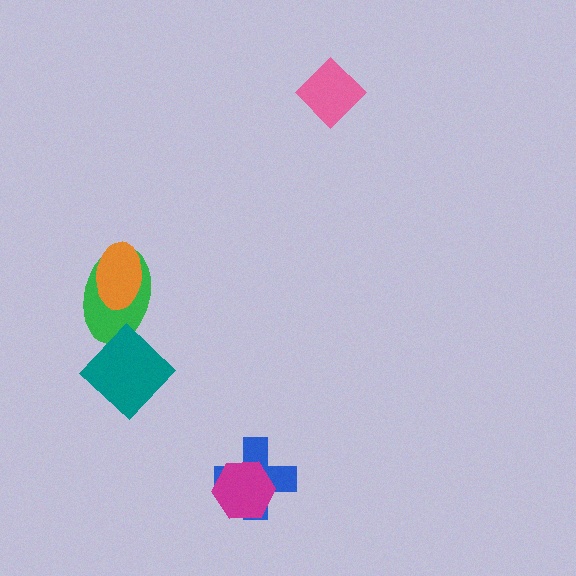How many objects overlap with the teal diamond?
1 object overlaps with the teal diamond.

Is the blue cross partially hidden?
Yes, it is partially covered by another shape.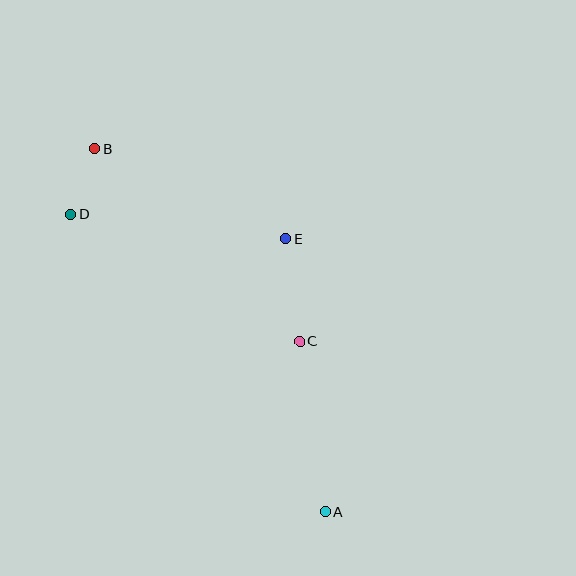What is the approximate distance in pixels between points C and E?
The distance between C and E is approximately 104 pixels.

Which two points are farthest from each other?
Points A and B are farthest from each other.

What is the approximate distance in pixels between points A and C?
The distance between A and C is approximately 172 pixels.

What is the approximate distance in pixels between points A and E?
The distance between A and E is approximately 276 pixels.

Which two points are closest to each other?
Points B and D are closest to each other.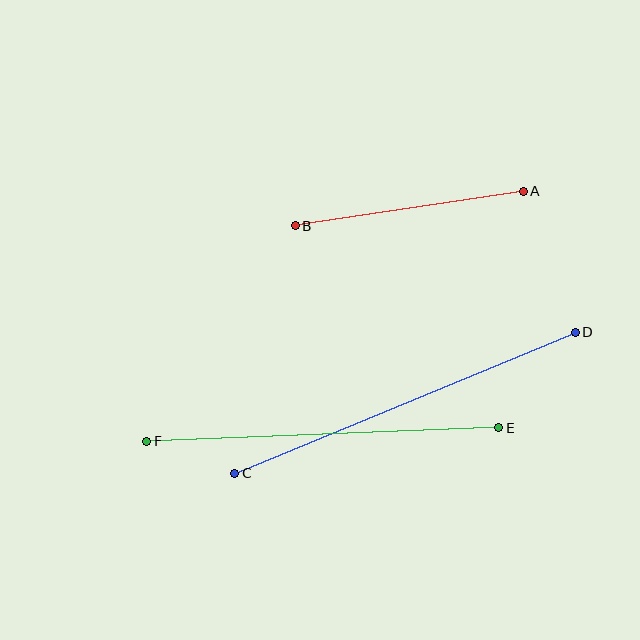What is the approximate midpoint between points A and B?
The midpoint is at approximately (409, 208) pixels.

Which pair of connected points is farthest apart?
Points C and D are farthest apart.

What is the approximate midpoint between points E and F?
The midpoint is at approximately (323, 435) pixels.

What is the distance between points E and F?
The distance is approximately 352 pixels.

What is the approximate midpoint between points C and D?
The midpoint is at approximately (405, 403) pixels.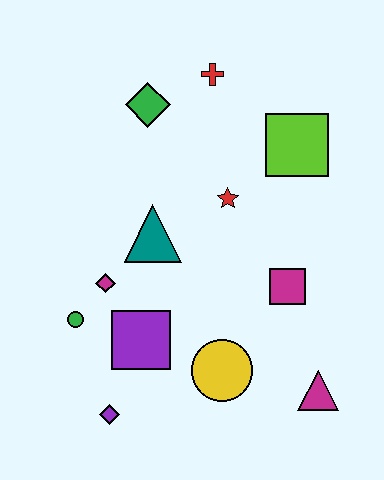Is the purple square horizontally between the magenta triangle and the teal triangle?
No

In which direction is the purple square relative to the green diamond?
The purple square is below the green diamond.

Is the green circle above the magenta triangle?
Yes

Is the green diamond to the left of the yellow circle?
Yes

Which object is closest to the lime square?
The red star is closest to the lime square.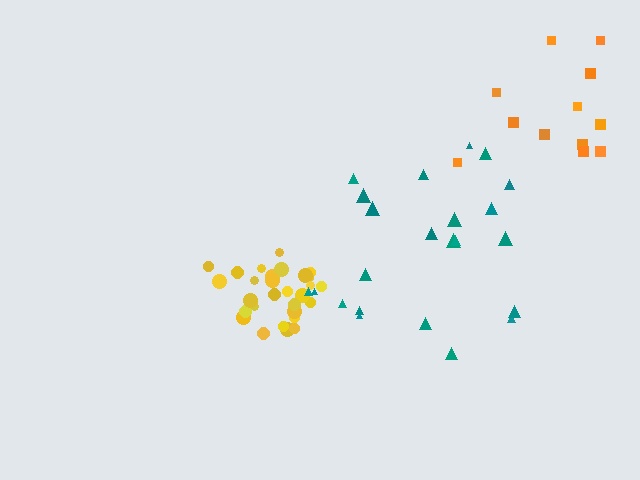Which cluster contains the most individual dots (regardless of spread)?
Yellow (29).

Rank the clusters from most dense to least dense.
yellow, teal, orange.